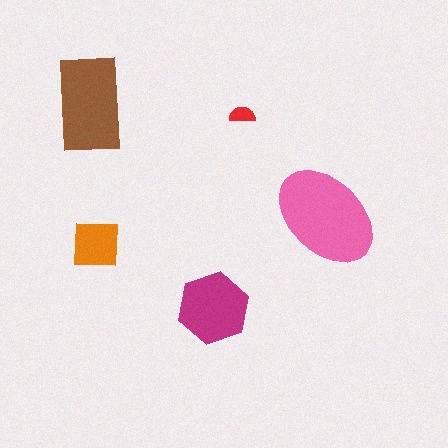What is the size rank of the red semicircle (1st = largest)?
5th.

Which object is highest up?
The brown rectangle is topmost.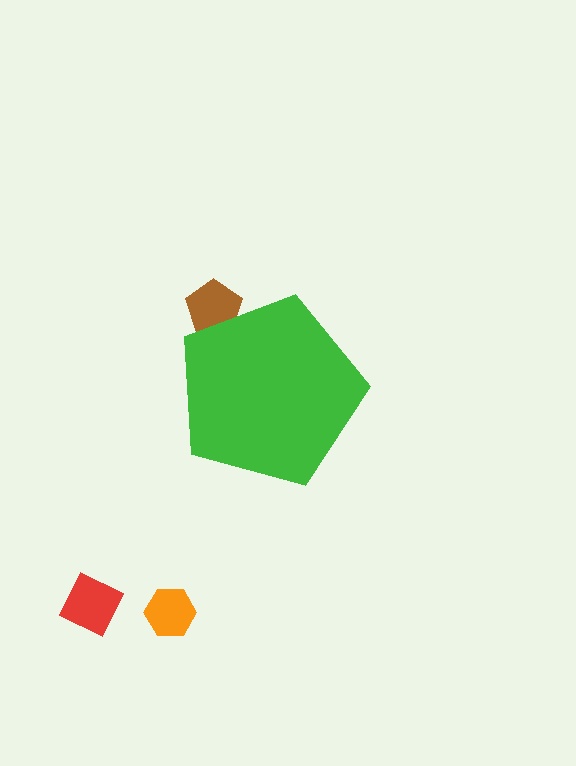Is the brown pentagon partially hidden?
Yes, the brown pentagon is partially hidden behind the green pentagon.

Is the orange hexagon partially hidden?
No, the orange hexagon is fully visible.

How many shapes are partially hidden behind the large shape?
1 shape is partially hidden.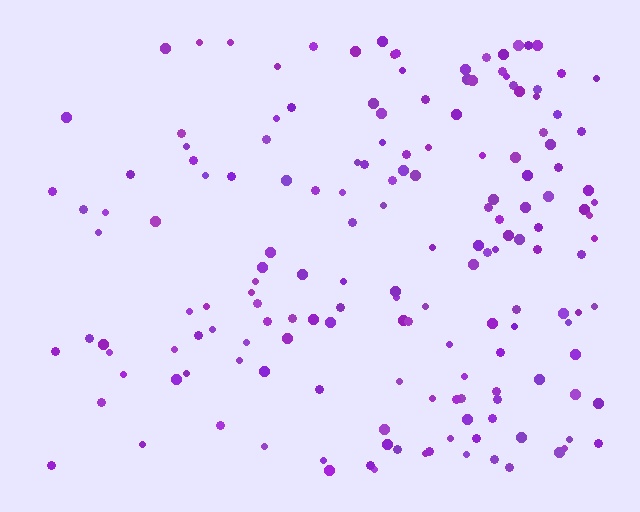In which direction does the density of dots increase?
From left to right, with the right side densest.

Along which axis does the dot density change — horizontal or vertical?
Horizontal.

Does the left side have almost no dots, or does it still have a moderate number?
Still a moderate number, just noticeably fewer than the right.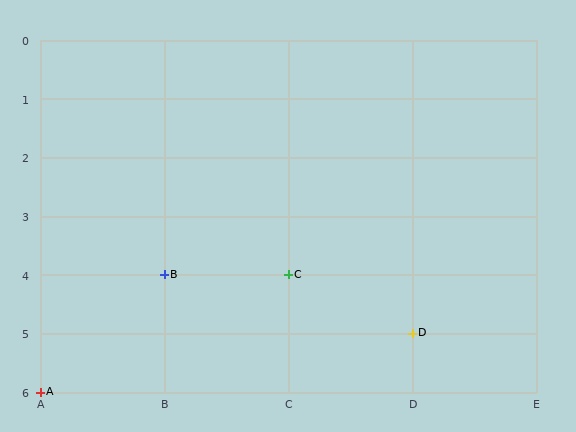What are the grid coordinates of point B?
Point B is at grid coordinates (B, 4).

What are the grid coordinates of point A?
Point A is at grid coordinates (A, 6).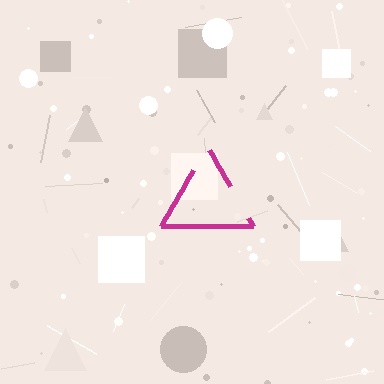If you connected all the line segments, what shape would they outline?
They would outline a triangle.